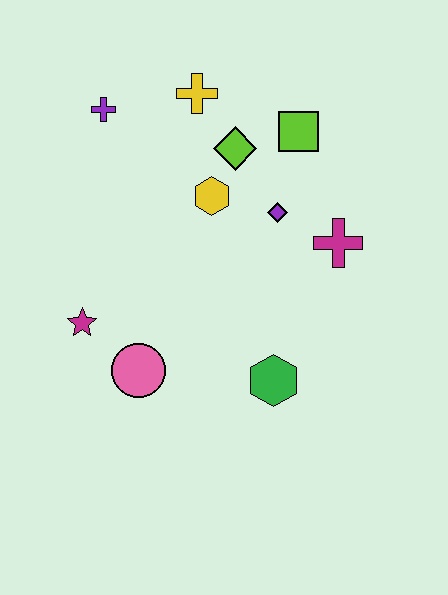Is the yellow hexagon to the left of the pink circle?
No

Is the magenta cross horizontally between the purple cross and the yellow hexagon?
No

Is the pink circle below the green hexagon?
No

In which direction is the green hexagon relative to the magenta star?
The green hexagon is to the right of the magenta star.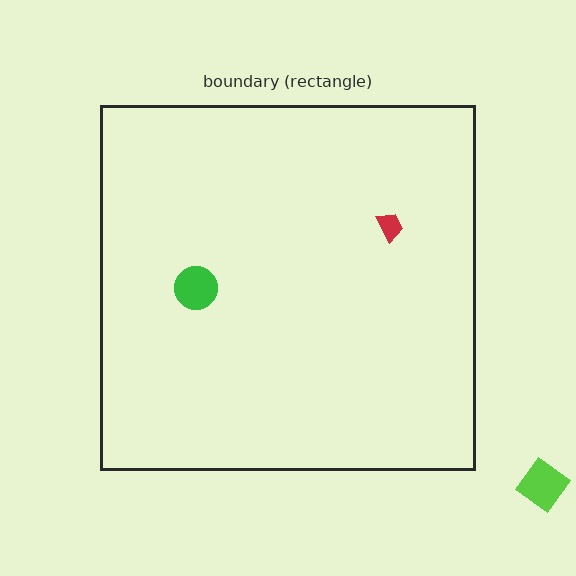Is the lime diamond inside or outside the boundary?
Outside.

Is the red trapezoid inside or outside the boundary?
Inside.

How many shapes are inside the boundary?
2 inside, 1 outside.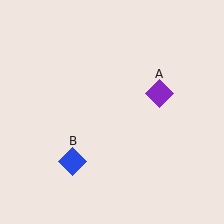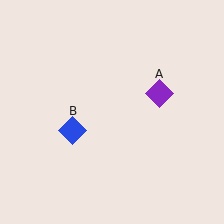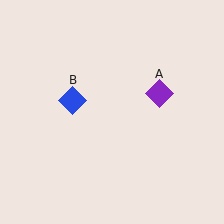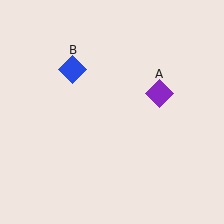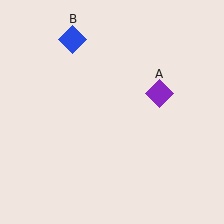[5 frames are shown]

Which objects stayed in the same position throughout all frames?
Purple diamond (object A) remained stationary.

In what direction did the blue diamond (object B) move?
The blue diamond (object B) moved up.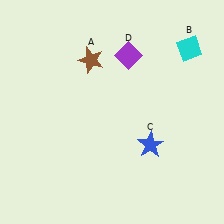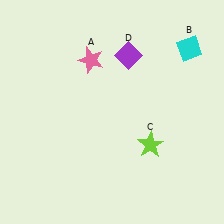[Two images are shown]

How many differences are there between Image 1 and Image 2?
There are 2 differences between the two images.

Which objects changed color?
A changed from brown to pink. C changed from blue to lime.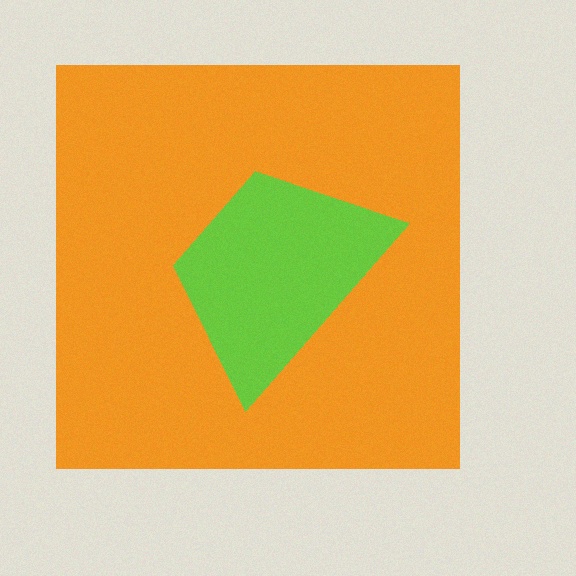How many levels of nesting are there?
2.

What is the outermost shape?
The orange square.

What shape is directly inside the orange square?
The lime trapezoid.